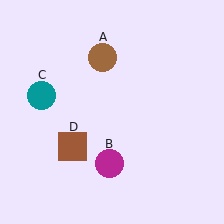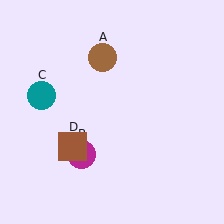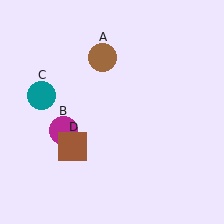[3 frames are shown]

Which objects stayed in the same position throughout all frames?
Brown circle (object A) and teal circle (object C) and brown square (object D) remained stationary.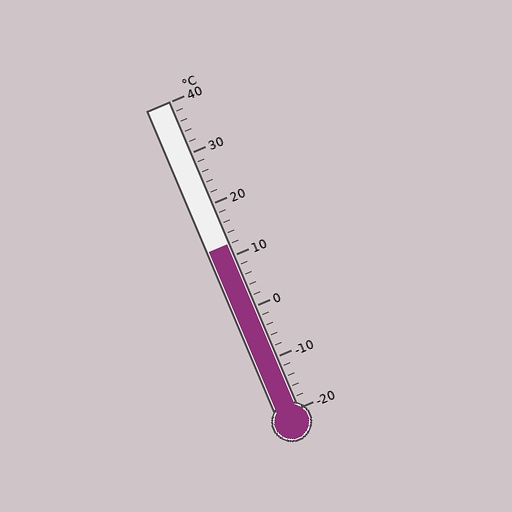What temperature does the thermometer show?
The thermometer shows approximately 12°C.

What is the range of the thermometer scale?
The thermometer scale ranges from -20°C to 40°C.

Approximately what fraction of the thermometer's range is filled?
The thermometer is filled to approximately 55% of its range.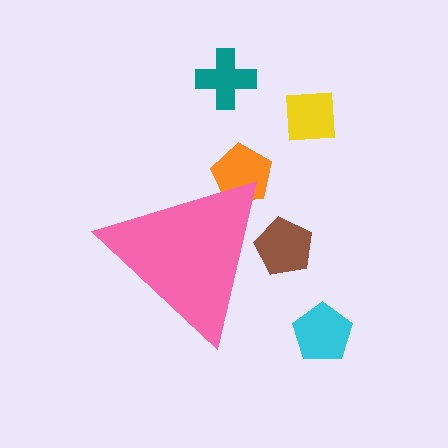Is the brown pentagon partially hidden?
Yes, the brown pentagon is partially hidden behind the pink triangle.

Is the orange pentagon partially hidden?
Yes, the orange pentagon is partially hidden behind the pink triangle.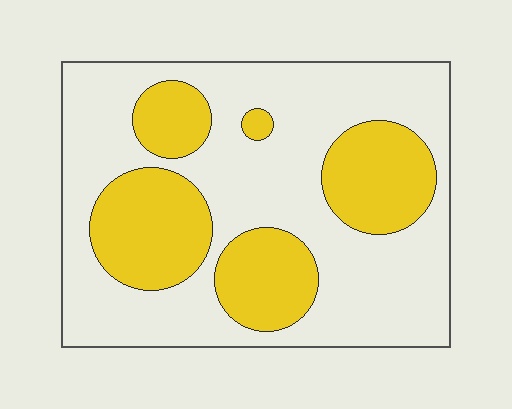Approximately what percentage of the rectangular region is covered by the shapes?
Approximately 35%.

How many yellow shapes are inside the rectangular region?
5.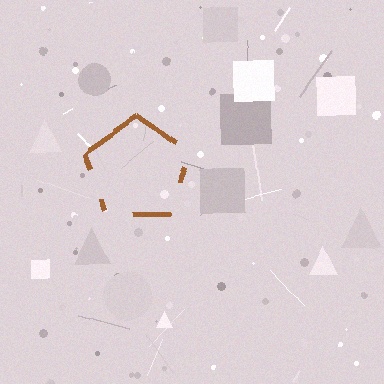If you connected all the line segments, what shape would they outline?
They would outline a pentagon.